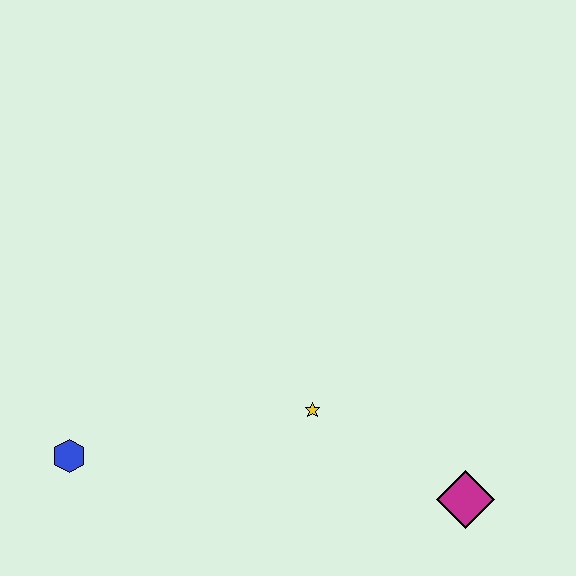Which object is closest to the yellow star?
The magenta diamond is closest to the yellow star.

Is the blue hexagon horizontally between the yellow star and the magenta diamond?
No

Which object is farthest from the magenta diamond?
The blue hexagon is farthest from the magenta diamond.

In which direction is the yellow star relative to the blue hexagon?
The yellow star is to the right of the blue hexagon.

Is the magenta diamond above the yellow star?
No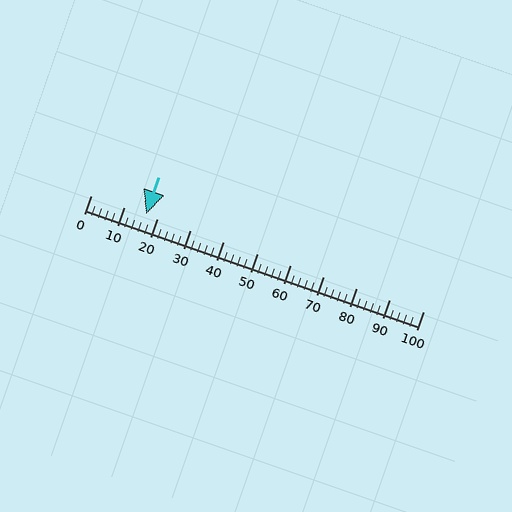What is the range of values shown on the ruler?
The ruler shows values from 0 to 100.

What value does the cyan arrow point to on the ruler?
The cyan arrow points to approximately 17.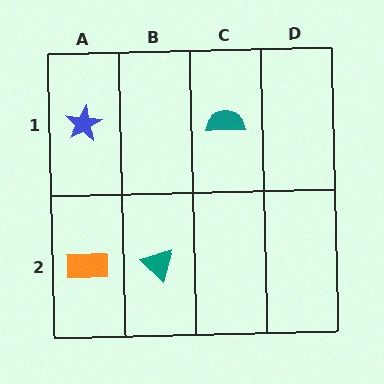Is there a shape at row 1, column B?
No, that cell is empty.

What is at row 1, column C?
A teal semicircle.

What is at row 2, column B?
A teal triangle.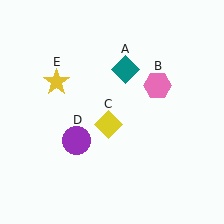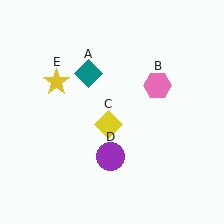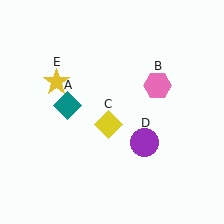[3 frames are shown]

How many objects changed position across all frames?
2 objects changed position: teal diamond (object A), purple circle (object D).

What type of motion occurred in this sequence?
The teal diamond (object A), purple circle (object D) rotated counterclockwise around the center of the scene.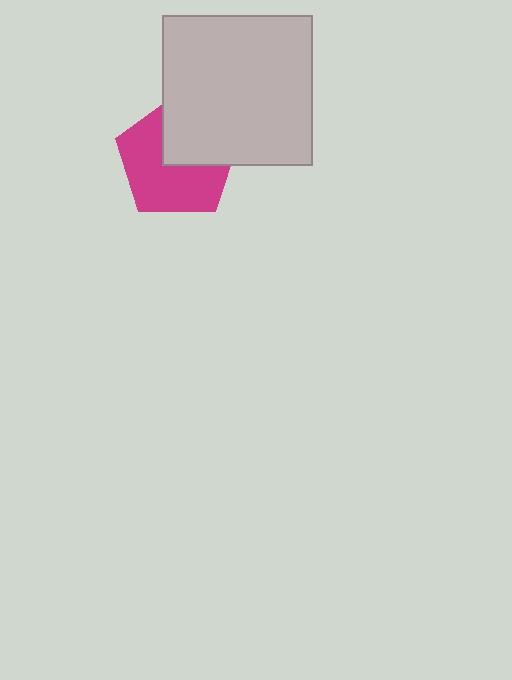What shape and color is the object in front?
The object in front is a light gray square.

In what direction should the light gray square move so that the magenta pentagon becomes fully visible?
The light gray square should move toward the upper-right. That is the shortest direction to clear the overlap and leave the magenta pentagon fully visible.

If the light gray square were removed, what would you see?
You would see the complete magenta pentagon.